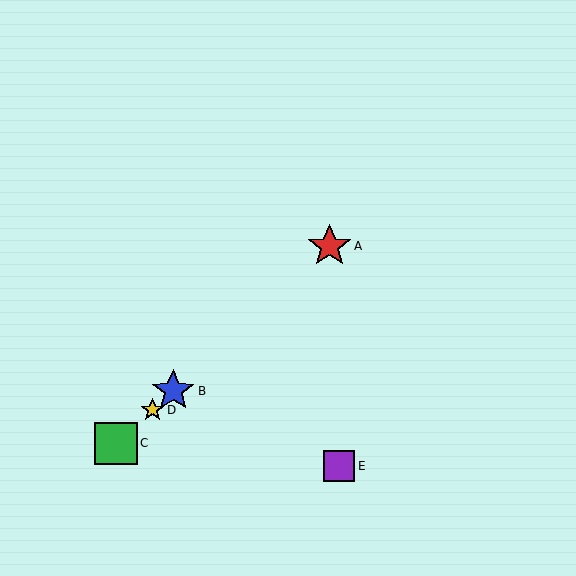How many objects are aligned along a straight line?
4 objects (A, B, C, D) are aligned along a straight line.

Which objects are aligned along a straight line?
Objects A, B, C, D are aligned along a straight line.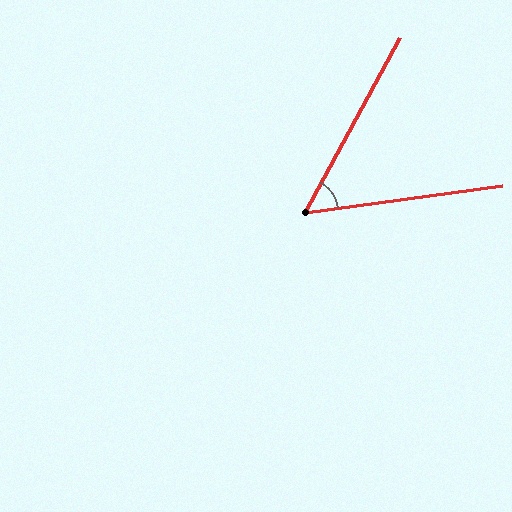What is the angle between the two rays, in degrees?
Approximately 54 degrees.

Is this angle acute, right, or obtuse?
It is acute.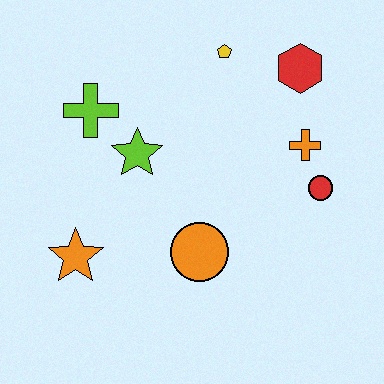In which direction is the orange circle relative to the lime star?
The orange circle is below the lime star.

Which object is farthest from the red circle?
The orange star is farthest from the red circle.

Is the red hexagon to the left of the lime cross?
No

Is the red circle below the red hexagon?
Yes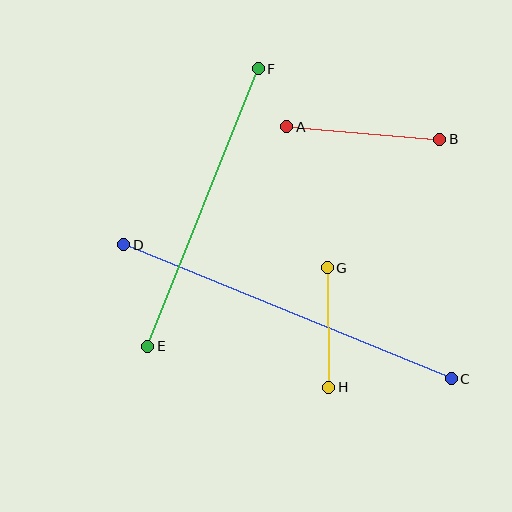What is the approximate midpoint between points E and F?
The midpoint is at approximately (203, 208) pixels.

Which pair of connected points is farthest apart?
Points C and D are farthest apart.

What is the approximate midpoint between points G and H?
The midpoint is at approximately (328, 328) pixels.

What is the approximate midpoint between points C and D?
The midpoint is at approximately (288, 312) pixels.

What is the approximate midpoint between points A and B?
The midpoint is at approximately (363, 133) pixels.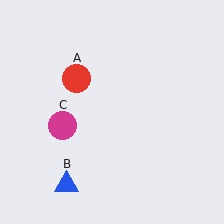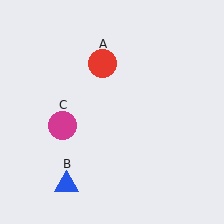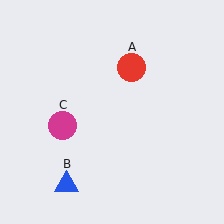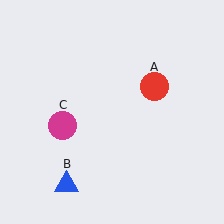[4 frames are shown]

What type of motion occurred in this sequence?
The red circle (object A) rotated clockwise around the center of the scene.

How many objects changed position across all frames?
1 object changed position: red circle (object A).